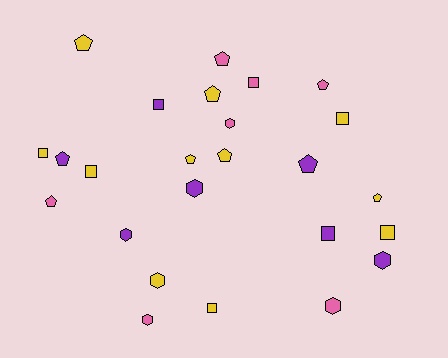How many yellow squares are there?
There are 5 yellow squares.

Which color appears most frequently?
Yellow, with 11 objects.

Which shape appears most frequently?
Pentagon, with 10 objects.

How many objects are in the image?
There are 25 objects.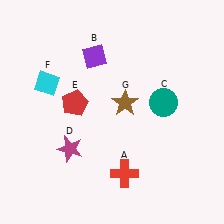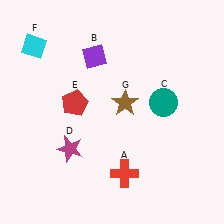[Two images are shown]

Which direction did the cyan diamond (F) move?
The cyan diamond (F) moved up.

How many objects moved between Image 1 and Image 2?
1 object moved between the two images.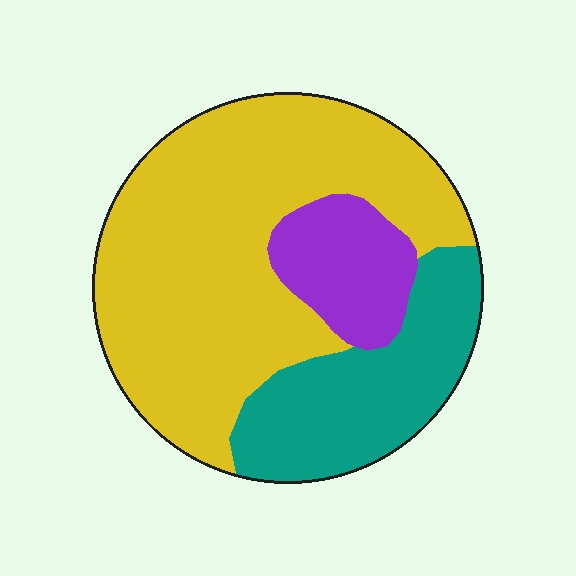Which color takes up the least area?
Purple, at roughly 15%.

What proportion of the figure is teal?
Teal takes up between a quarter and a half of the figure.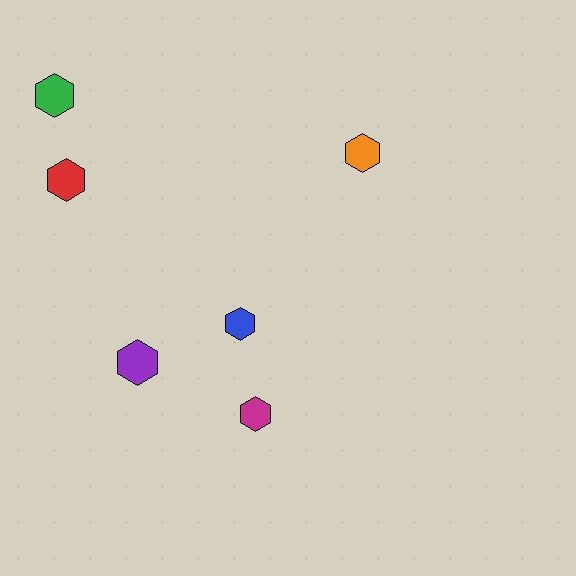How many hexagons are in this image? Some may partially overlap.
There are 6 hexagons.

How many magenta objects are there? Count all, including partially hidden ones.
There is 1 magenta object.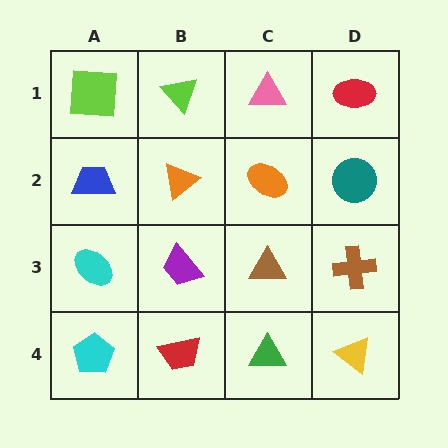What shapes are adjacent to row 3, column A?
A blue trapezoid (row 2, column A), a cyan pentagon (row 4, column A), a purple trapezoid (row 3, column B).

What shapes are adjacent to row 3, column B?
An orange triangle (row 2, column B), a red trapezoid (row 4, column B), a cyan ellipse (row 3, column A), a brown triangle (row 3, column C).